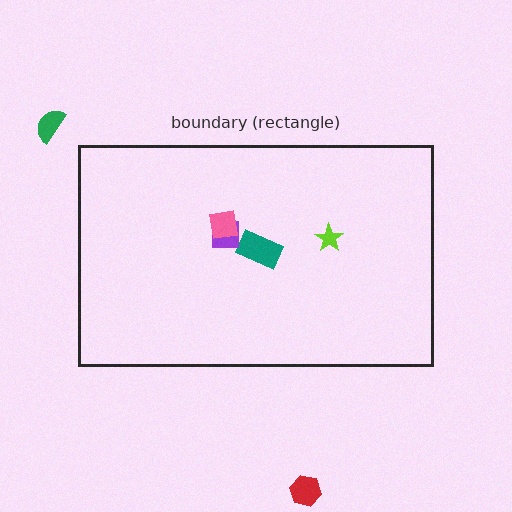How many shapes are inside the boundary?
4 inside, 2 outside.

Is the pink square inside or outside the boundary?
Inside.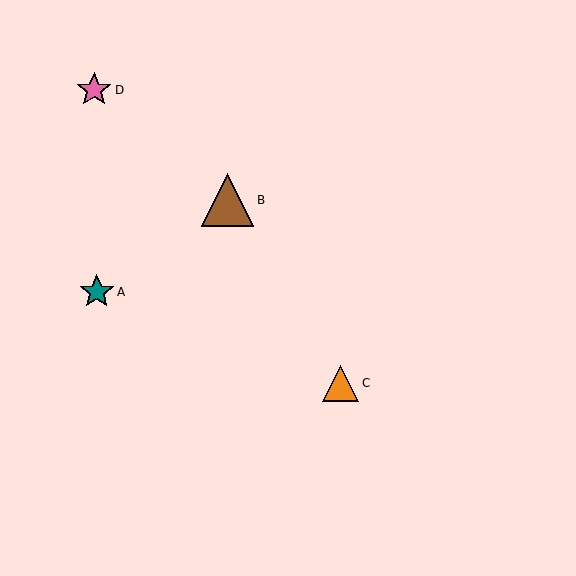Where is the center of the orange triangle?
The center of the orange triangle is at (341, 383).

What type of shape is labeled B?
Shape B is a brown triangle.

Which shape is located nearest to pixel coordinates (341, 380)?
The orange triangle (labeled C) at (341, 383) is nearest to that location.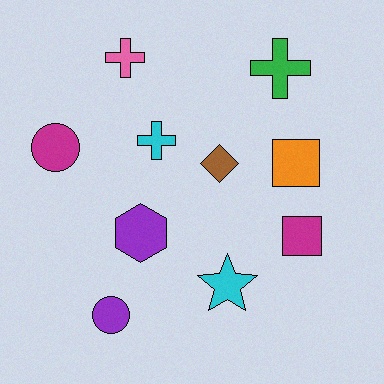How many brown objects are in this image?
There is 1 brown object.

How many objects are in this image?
There are 10 objects.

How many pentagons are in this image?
There are no pentagons.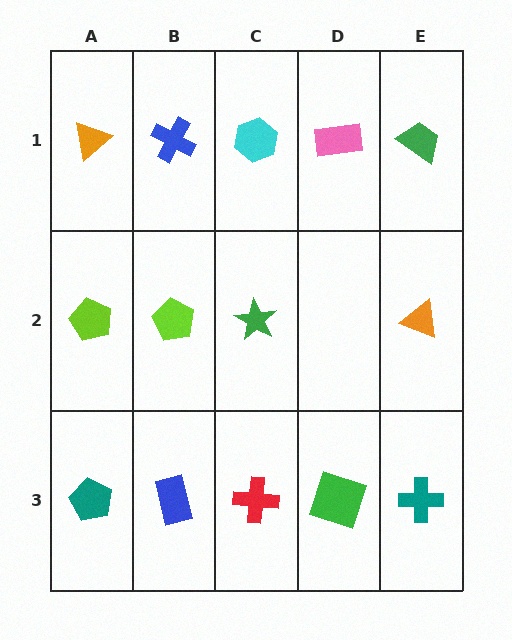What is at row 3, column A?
A teal pentagon.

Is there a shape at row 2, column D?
No, that cell is empty.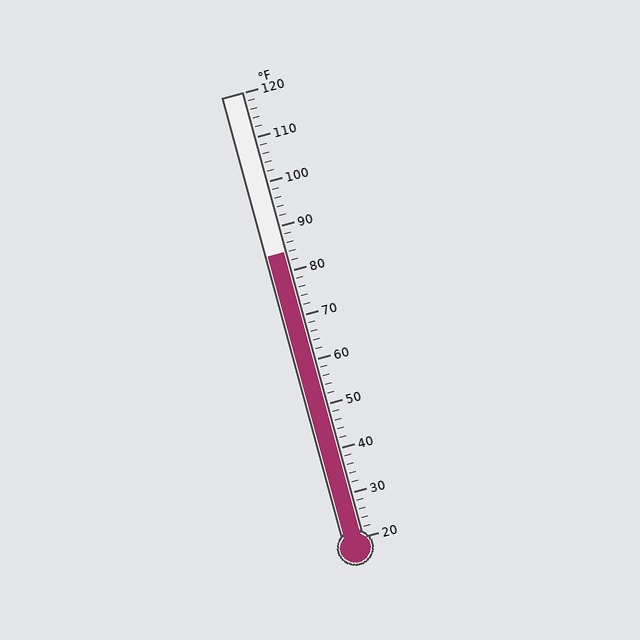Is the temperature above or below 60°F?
The temperature is above 60°F.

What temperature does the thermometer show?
The thermometer shows approximately 84°F.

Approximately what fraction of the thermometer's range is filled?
The thermometer is filled to approximately 65% of its range.